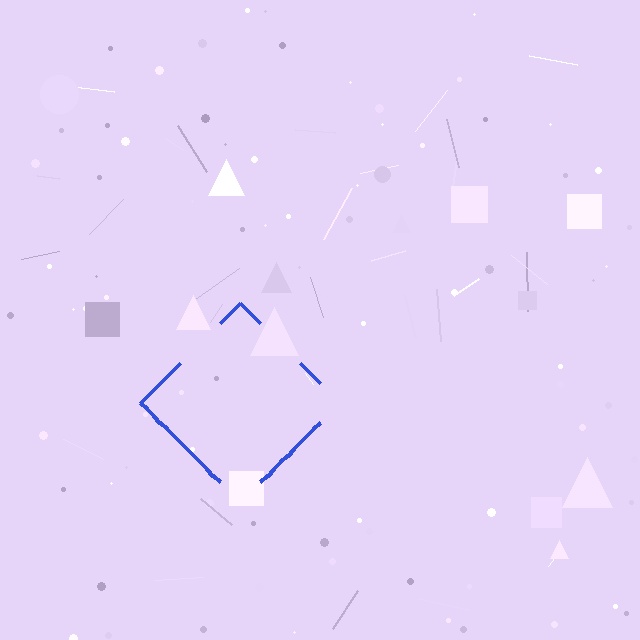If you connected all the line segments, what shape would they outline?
They would outline a diamond.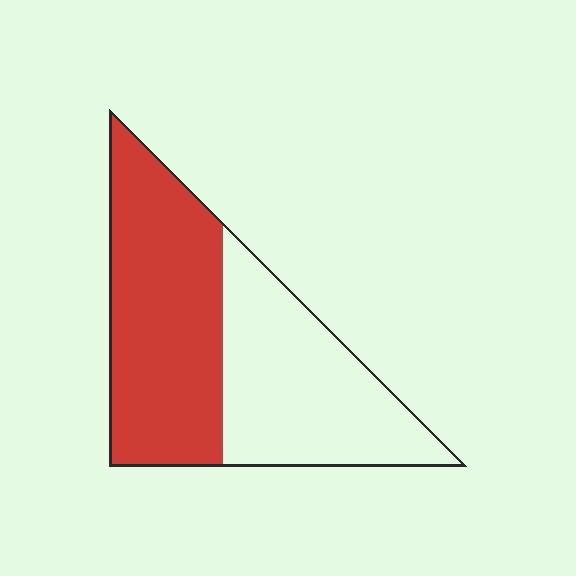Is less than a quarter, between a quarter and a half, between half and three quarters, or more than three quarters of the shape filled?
Between half and three quarters.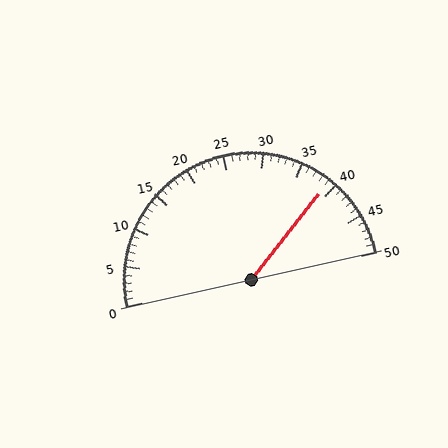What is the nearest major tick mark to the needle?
The nearest major tick mark is 40.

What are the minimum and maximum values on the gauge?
The gauge ranges from 0 to 50.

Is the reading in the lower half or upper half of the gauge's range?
The reading is in the upper half of the range (0 to 50).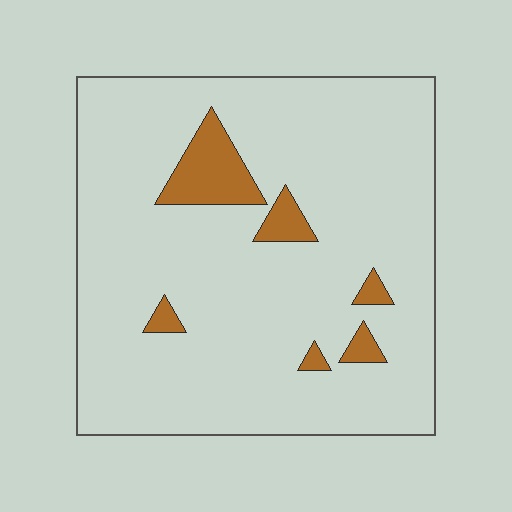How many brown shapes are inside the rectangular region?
6.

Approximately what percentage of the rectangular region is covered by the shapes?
Approximately 10%.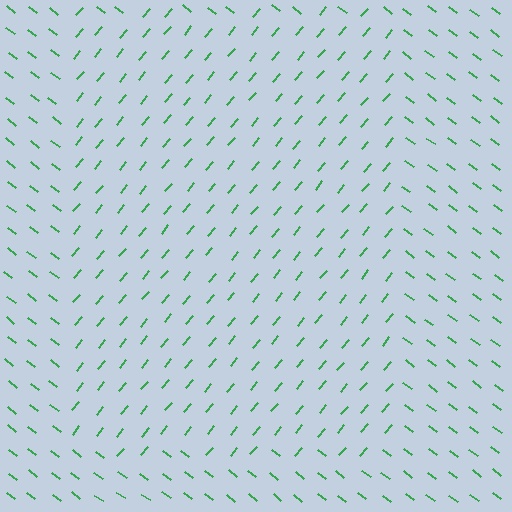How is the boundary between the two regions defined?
The boundary is defined purely by a change in line orientation (approximately 87 degrees difference). All lines are the same color and thickness.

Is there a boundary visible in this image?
Yes, there is a texture boundary formed by a change in line orientation.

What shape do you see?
I see a rectangle.